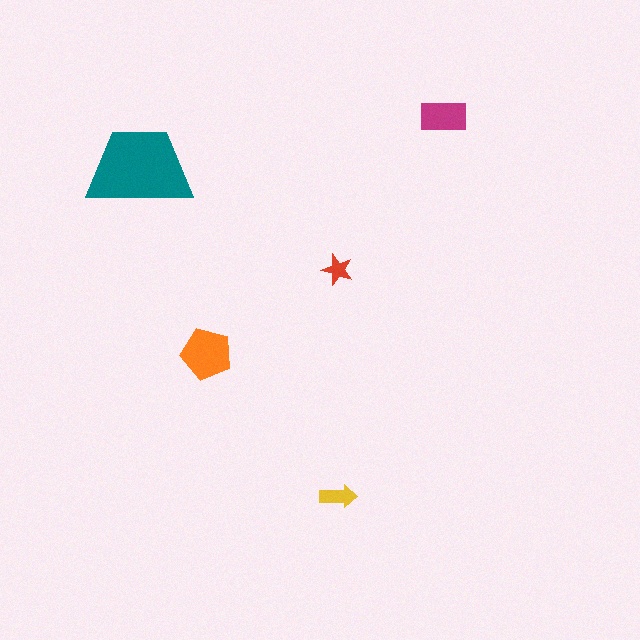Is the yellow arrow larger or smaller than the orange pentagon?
Smaller.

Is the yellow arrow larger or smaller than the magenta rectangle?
Smaller.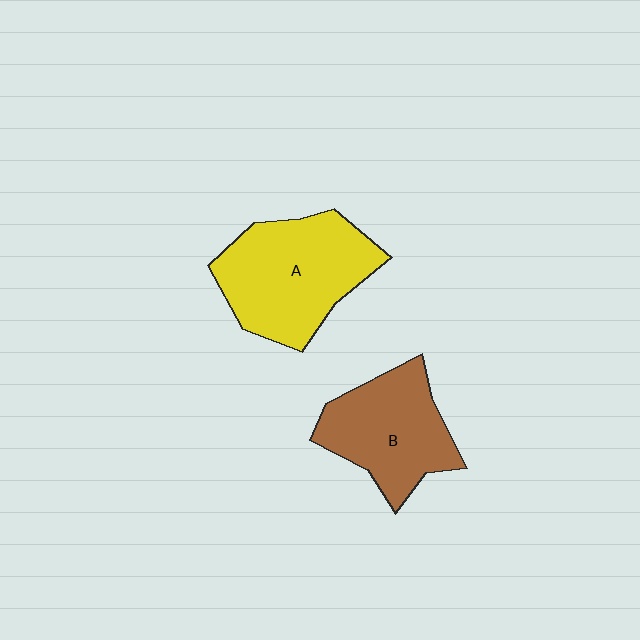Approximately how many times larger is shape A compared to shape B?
Approximately 1.2 times.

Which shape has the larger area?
Shape A (yellow).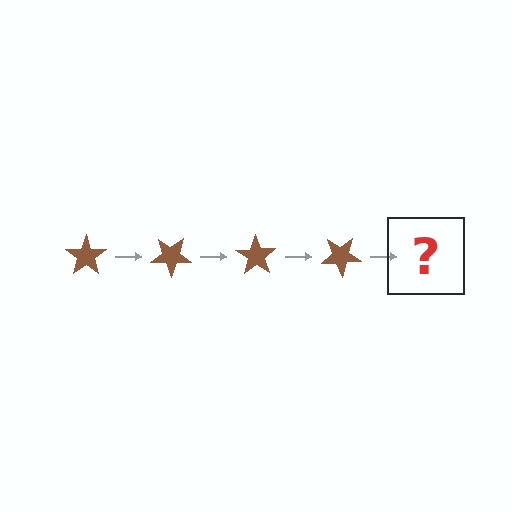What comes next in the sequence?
The next element should be a brown star rotated 140 degrees.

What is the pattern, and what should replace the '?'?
The pattern is that the star rotates 35 degrees each step. The '?' should be a brown star rotated 140 degrees.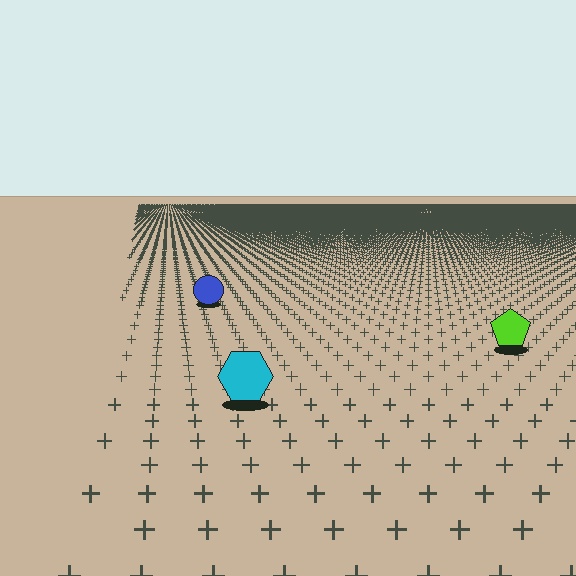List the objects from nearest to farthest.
From nearest to farthest: the cyan hexagon, the lime pentagon, the blue circle.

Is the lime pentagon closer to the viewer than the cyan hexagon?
No. The cyan hexagon is closer — you can tell from the texture gradient: the ground texture is coarser near it.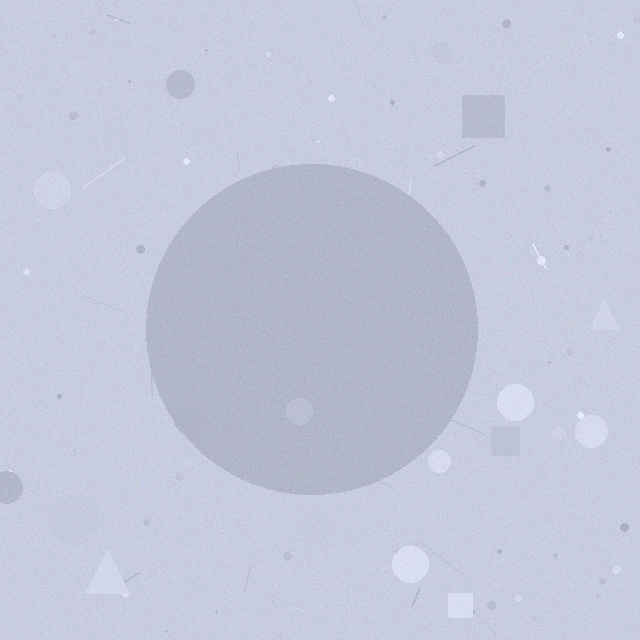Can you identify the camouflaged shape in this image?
The camouflaged shape is a circle.